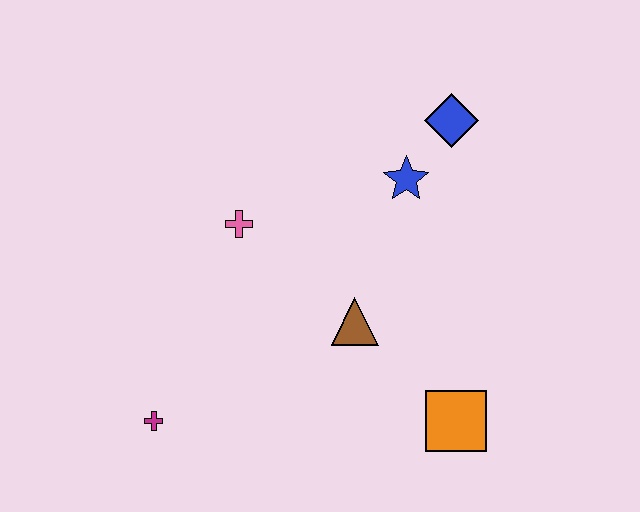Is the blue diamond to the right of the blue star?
Yes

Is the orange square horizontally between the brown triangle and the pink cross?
No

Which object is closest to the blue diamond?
The blue star is closest to the blue diamond.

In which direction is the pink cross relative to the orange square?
The pink cross is to the left of the orange square.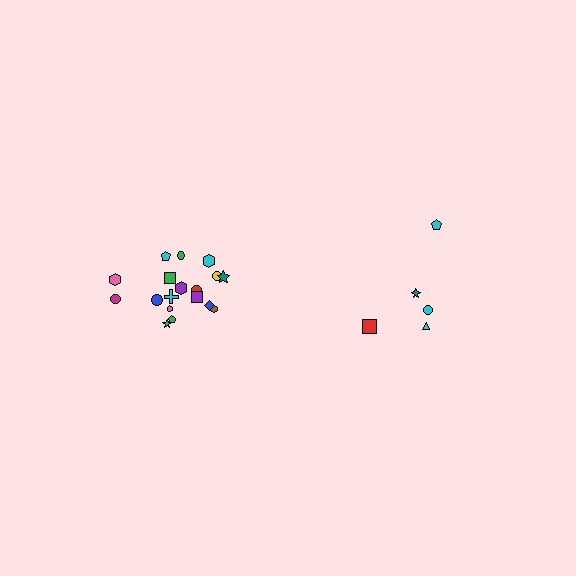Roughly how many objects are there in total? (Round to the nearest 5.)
Roughly 25 objects in total.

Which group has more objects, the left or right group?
The left group.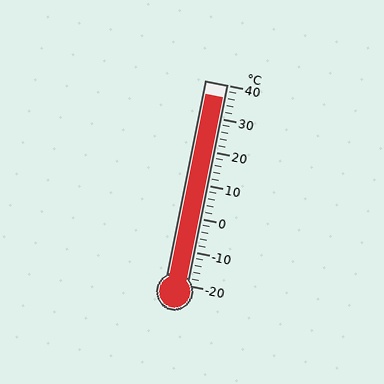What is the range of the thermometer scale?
The thermometer scale ranges from -20°C to 40°C.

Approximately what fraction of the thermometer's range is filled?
The thermometer is filled to approximately 95% of its range.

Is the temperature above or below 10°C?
The temperature is above 10°C.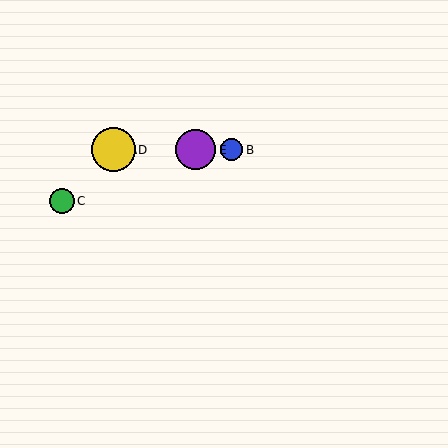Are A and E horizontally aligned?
Yes, both are at y≈150.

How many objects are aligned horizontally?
4 objects (A, B, D, E) are aligned horizontally.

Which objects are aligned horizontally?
Objects A, B, D, E are aligned horizontally.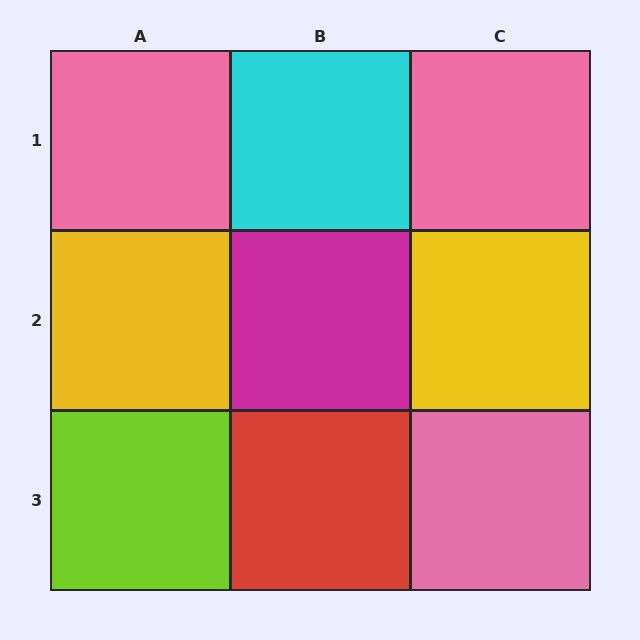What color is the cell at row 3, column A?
Lime.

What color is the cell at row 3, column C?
Pink.